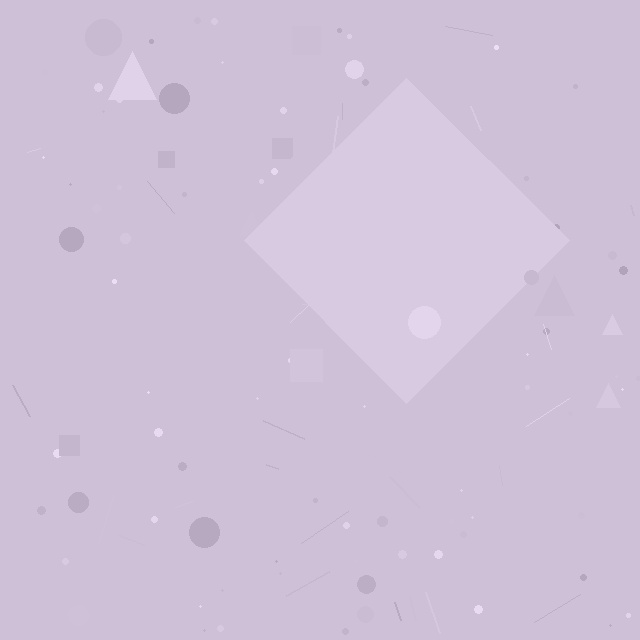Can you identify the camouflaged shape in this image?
The camouflaged shape is a diamond.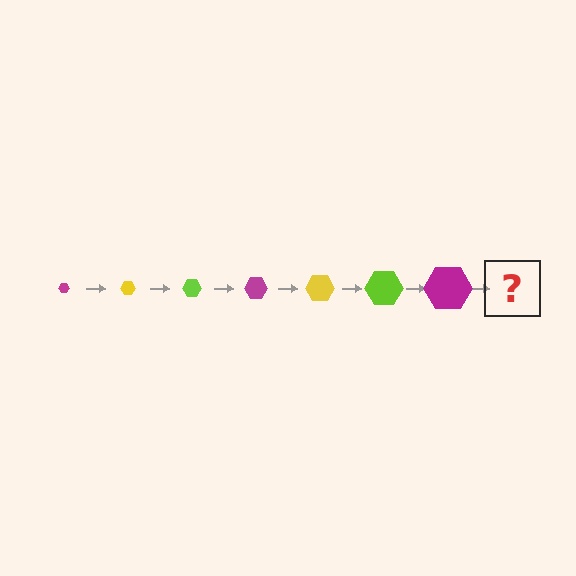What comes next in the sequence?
The next element should be a yellow hexagon, larger than the previous one.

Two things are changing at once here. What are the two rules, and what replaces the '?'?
The two rules are that the hexagon grows larger each step and the color cycles through magenta, yellow, and lime. The '?' should be a yellow hexagon, larger than the previous one.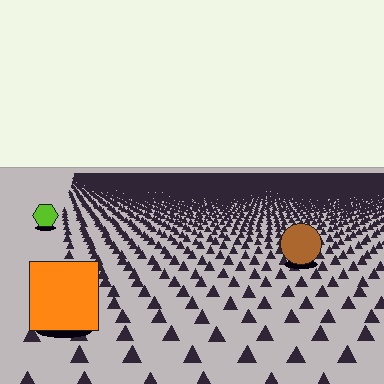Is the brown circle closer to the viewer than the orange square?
No. The orange square is closer — you can tell from the texture gradient: the ground texture is coarser near it.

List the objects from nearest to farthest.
From nearest to farthest: the orange square, the brown circle, the lime hexagon.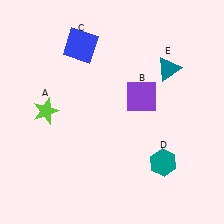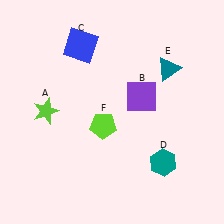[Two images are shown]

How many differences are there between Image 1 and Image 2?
There is 1 difference between the two images.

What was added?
A lime pentagon (F) was added in Image 2.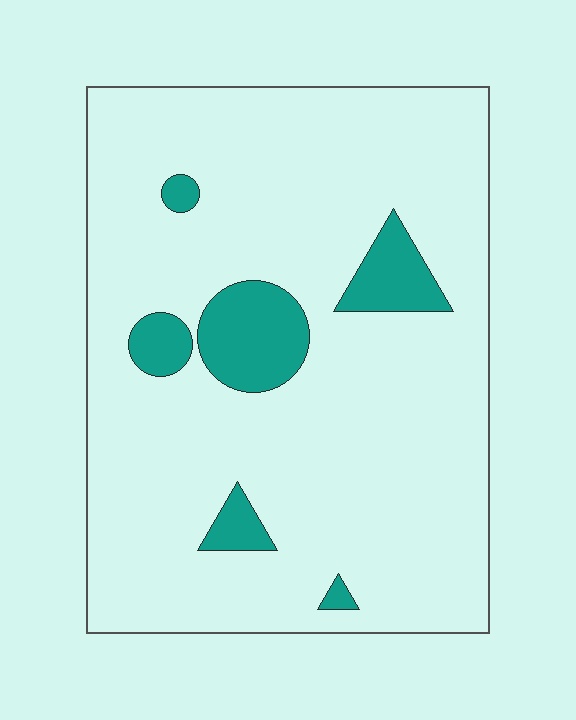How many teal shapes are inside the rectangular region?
6.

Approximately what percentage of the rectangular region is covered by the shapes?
Approximately 10%.